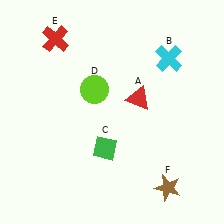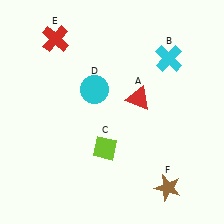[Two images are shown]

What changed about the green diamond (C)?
In Image 1, C is green. In Image 2, it changed to lime.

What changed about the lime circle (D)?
In Image 1, D is lime. In Image 2, it changed to cyan.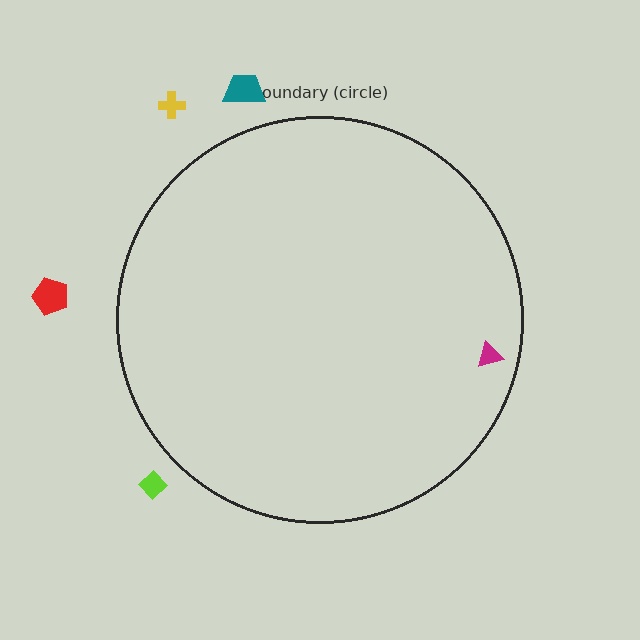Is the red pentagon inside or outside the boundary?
Outside.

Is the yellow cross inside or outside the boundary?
Outside.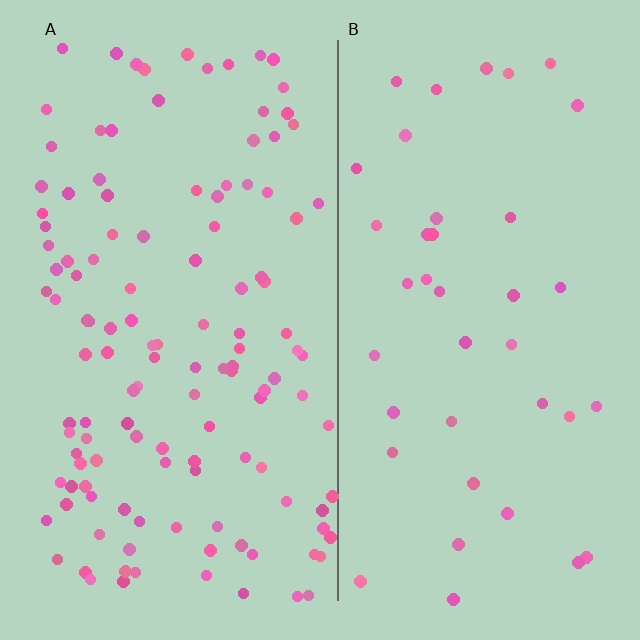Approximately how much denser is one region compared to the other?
Approximately 3.2× — region A over region B.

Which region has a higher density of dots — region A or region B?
A (the left).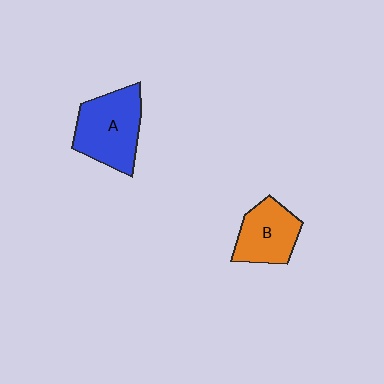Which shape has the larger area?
Shape A (blue).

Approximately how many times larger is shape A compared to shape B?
Approximately 1.4 times.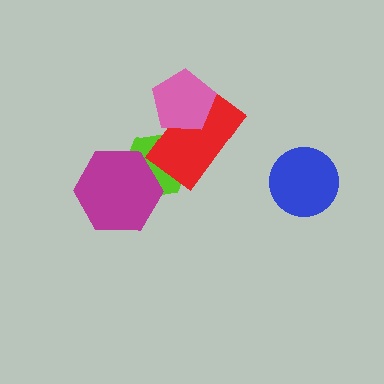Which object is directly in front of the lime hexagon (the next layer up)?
The magenta hexagon is directly in front of the lime hexagon.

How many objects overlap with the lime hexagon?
2 objects overlap with the lime hexagon.